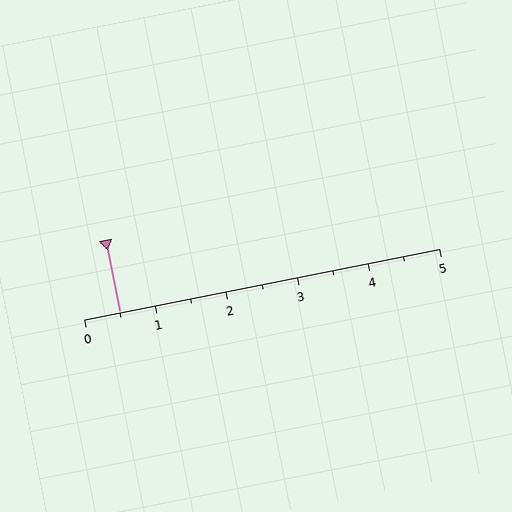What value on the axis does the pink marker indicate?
The marker indicates approximately 0.5.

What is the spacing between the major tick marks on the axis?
The major ticks are spaced 1 apart.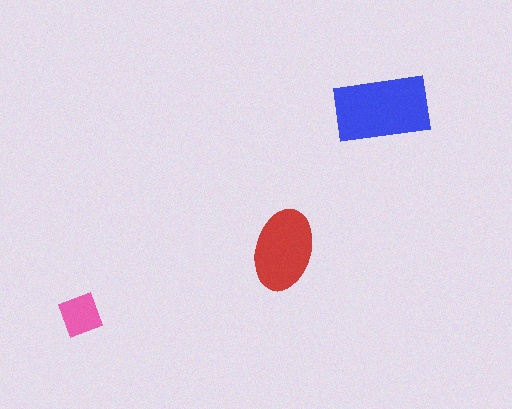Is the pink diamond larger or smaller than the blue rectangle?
Smaller.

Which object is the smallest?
The pink diamond.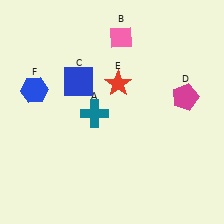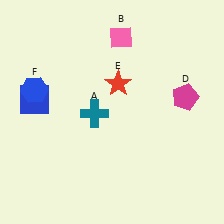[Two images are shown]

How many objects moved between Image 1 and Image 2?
1 object moved between the two images.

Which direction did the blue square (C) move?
The blue square (C) moved left.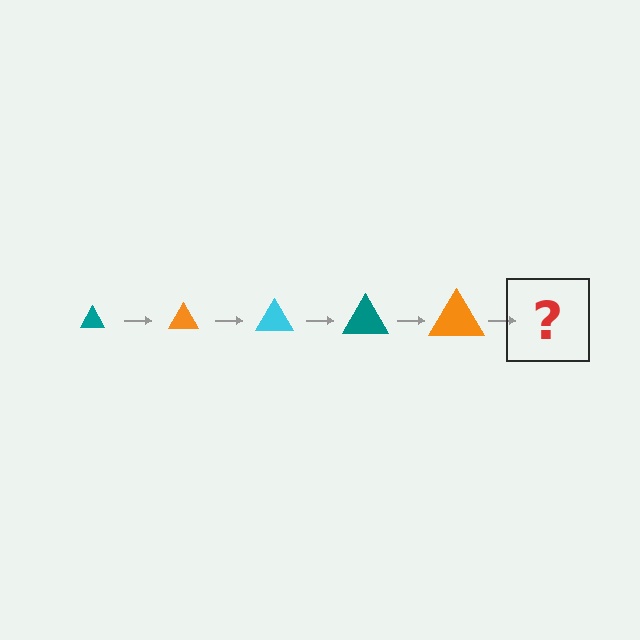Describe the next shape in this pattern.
It should be a cyan triangle, larger than the previous one.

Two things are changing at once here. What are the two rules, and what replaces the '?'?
The two rules are that the triangle grows larger each step and the color cycles through teal, orange, and cyan. The '?' should be a cyan triangle, larger than the previous one.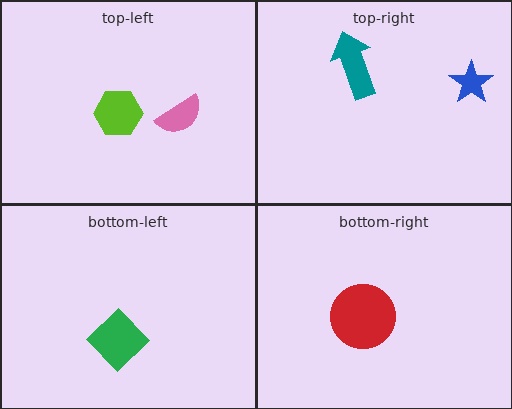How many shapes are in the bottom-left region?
1.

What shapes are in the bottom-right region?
The red circle.